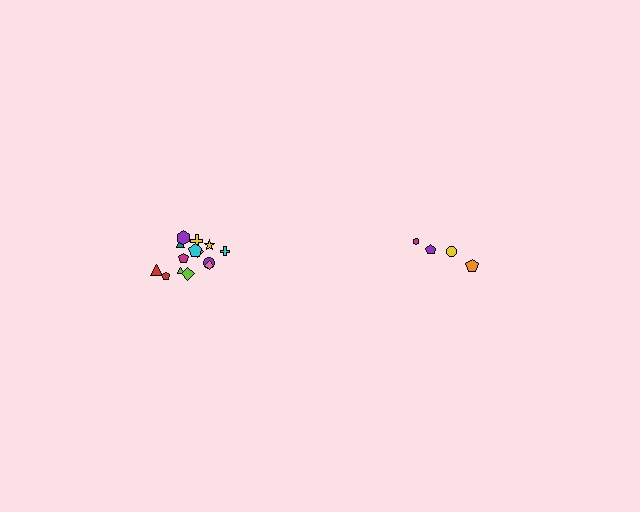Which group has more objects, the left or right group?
The left group.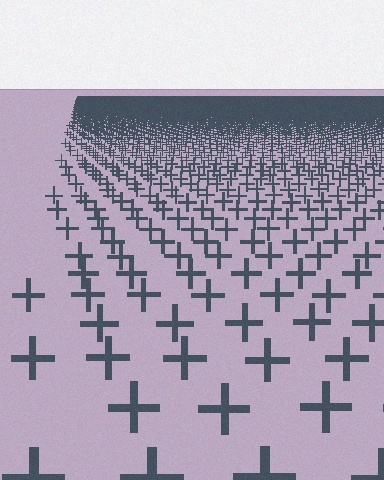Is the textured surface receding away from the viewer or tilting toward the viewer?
The surface is receding away from the viewer. Texture elements get smaller and denser toward the top.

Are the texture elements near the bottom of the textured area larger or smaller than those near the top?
Larger. Near the bottom, elements are closer to the viewer and appear at a bigger on-screen size.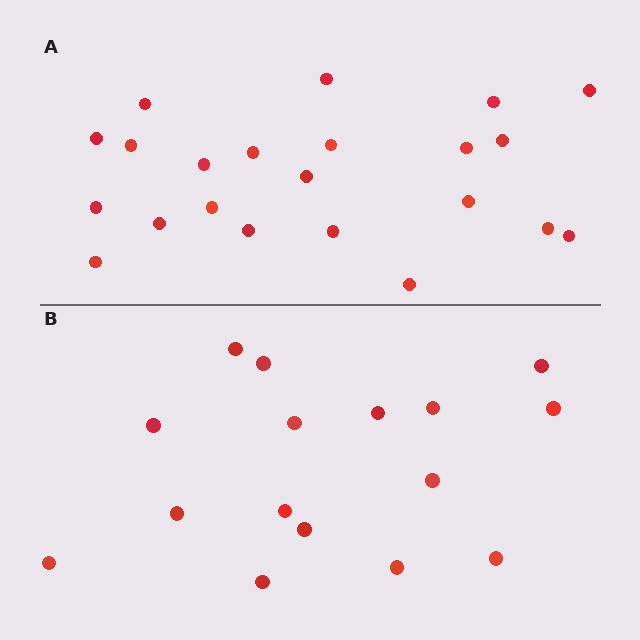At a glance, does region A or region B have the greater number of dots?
Region A (the top region) has more dots.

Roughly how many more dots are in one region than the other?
Region A has about 6 more dots than region B.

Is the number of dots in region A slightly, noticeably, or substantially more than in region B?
Region A has noticeably more, but not dramatically so. The ratio is roughly 1.4 to 1.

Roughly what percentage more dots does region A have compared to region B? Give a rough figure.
About 40% more.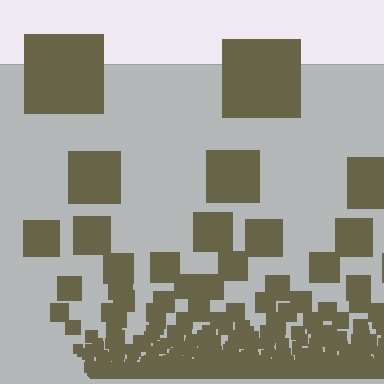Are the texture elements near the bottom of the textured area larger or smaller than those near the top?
Smaller. The gradient is inverted — elements near the bottom are smaller and denser.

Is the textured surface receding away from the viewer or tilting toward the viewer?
The surface appears to tilt toward the viewer. Texture elements get larger and sparser toward the top.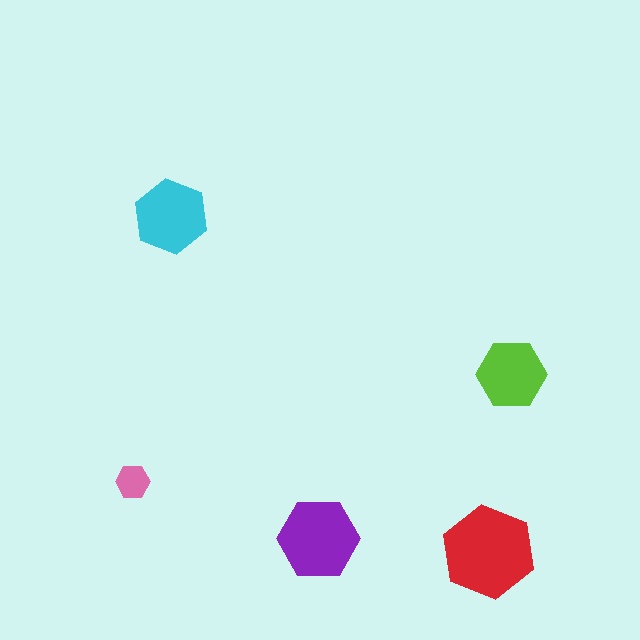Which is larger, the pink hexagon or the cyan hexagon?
The cyan one.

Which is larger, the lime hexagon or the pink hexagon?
The lime one.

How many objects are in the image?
There are 5 objects in the image.